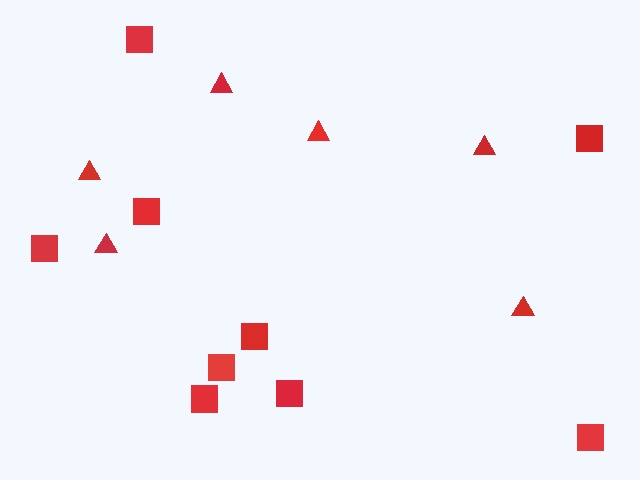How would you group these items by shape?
There are 2 groups: one group of squares (9) and one group of triangles (6).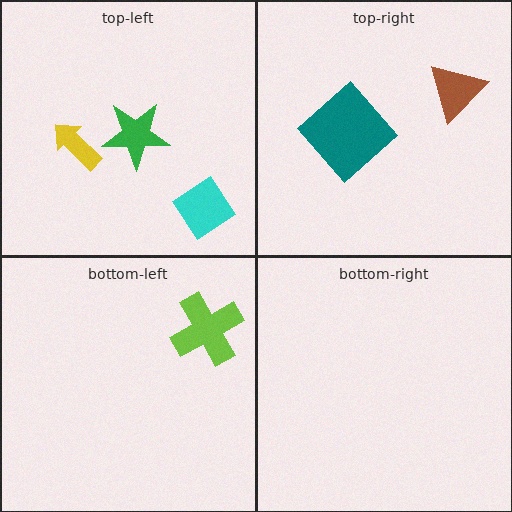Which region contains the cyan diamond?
The top-left region.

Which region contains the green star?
The top-left region.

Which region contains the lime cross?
The bottom-left region.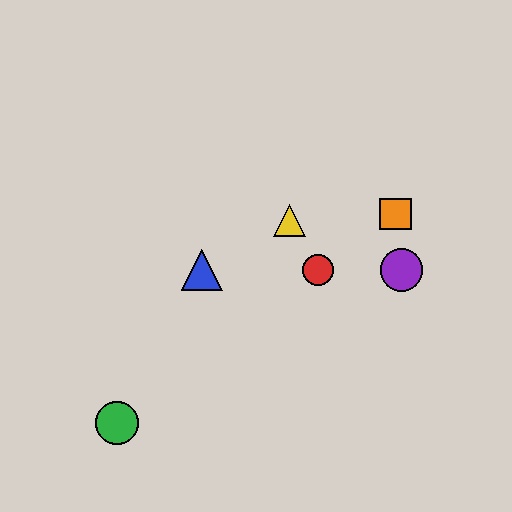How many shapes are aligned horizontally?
3 shapes (the red circle, the blue triangle, the purple circle) are aligned horizontally.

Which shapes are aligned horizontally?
The red circle, the blue triangle, the purple circle are aligned horizontally.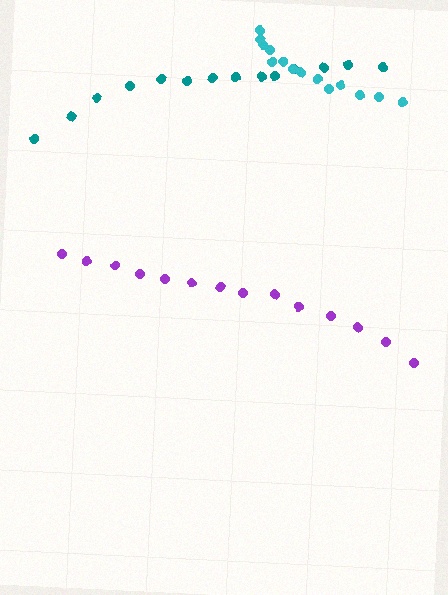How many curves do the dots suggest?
There are 3 distinct paths.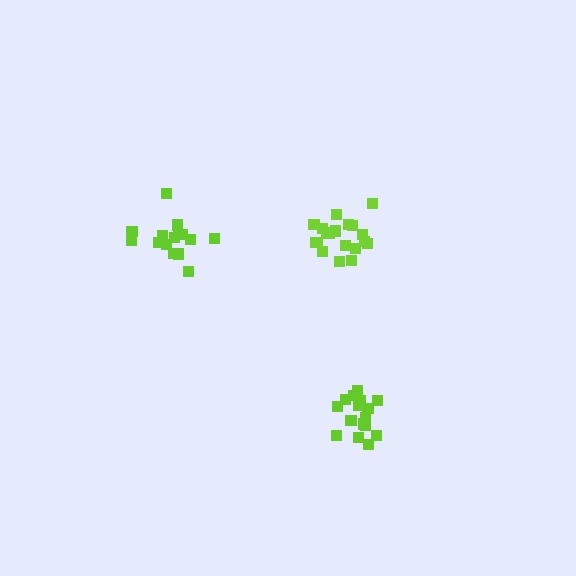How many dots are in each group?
Group 1: 15 dots, Group 2: 16 dots, Group 3: 19 dots (50 total).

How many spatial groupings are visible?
There are 3 spatial groupings.